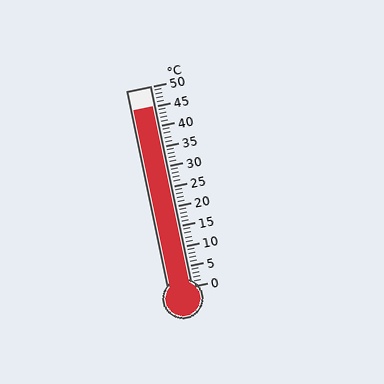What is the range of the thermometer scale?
The thermometer scale ranges from 0°C to 50°C.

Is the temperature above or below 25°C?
The temperature is above 25°C.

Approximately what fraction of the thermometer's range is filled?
The thermometer is filled to approximately 90% of its range.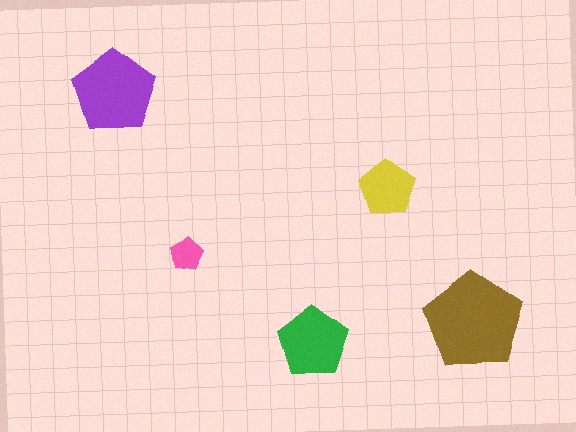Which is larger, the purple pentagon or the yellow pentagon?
The purple one.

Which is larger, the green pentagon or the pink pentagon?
The green one.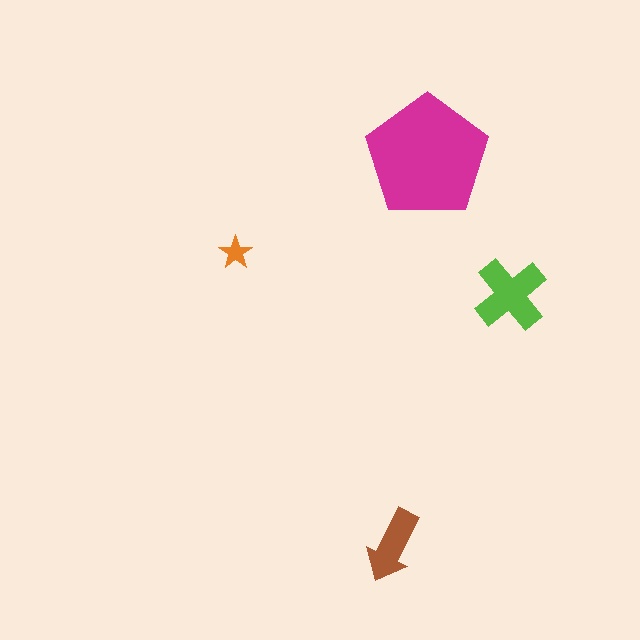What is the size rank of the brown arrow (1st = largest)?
3rd.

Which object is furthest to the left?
The orange star is leftmost.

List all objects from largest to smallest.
The magenta pentagon, the lime cross, the brown arrow, the orange star.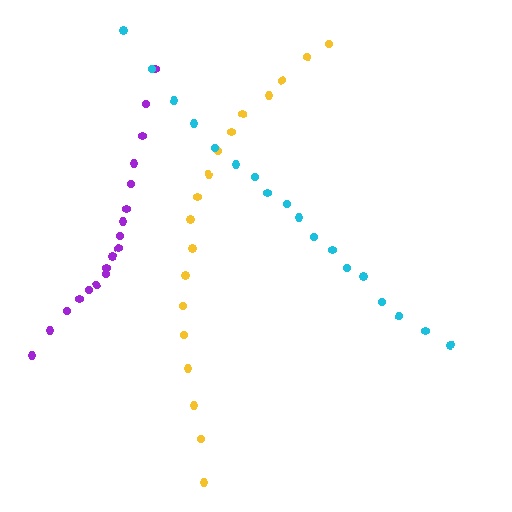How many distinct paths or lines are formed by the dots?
There are 3 distinct paths.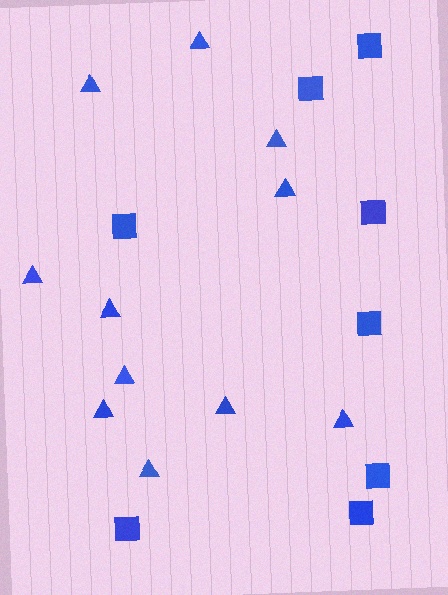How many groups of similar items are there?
There are 2 groups: one group of triangles (11) and one group of squares (8).